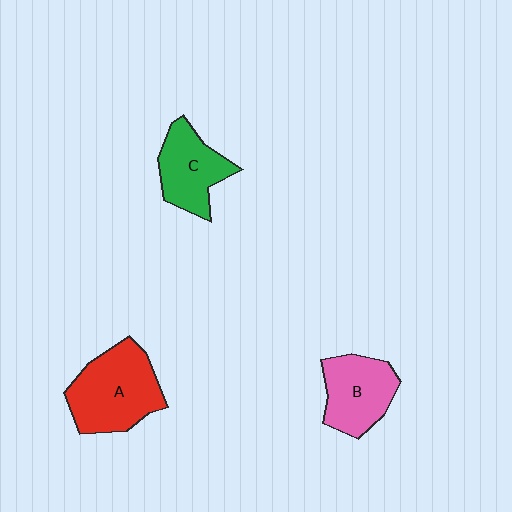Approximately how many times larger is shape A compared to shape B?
Approximately 1.3 times.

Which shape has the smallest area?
Shape C (green).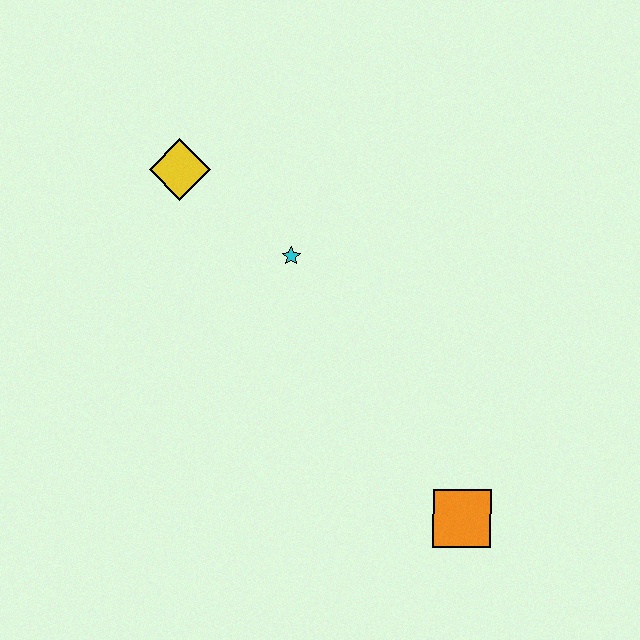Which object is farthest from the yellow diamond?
The orange square is farthest from the yellow diamond.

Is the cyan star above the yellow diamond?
No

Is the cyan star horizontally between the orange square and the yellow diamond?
Yes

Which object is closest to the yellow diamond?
The cyan star is closest to the yellow diamond.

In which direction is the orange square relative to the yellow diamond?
The orange square is below the yellow diamond.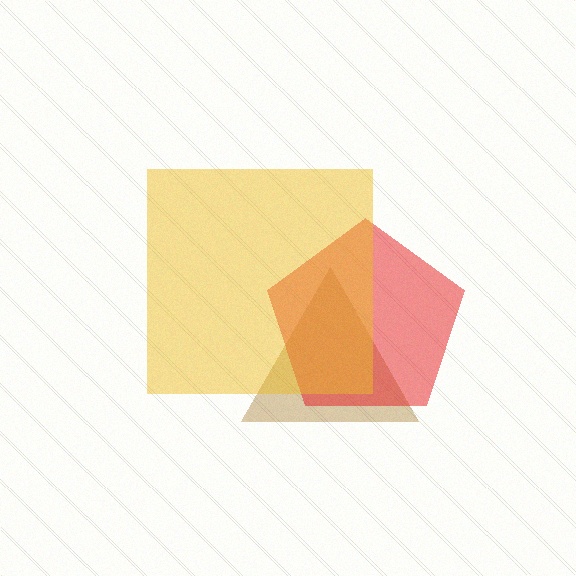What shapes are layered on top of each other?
The layered shapes are: a brown triangle, a red pentagon, a yellow square.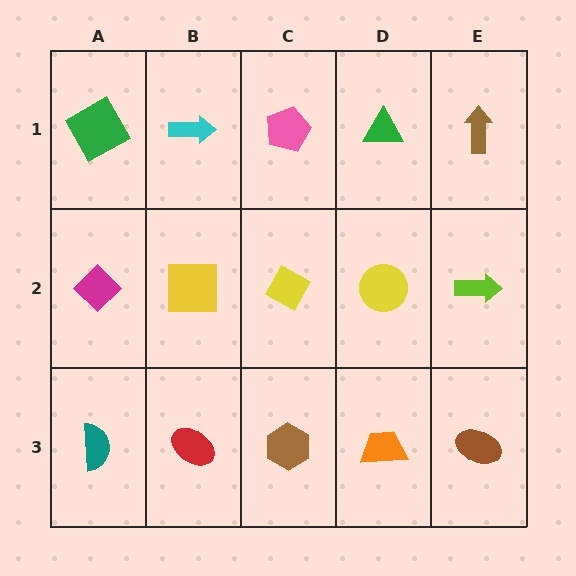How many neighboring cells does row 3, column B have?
3.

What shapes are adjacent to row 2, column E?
A brown arrow (row 1, column E), a brown ellipse (row 3, column E), a yellow circle (row 2, column D).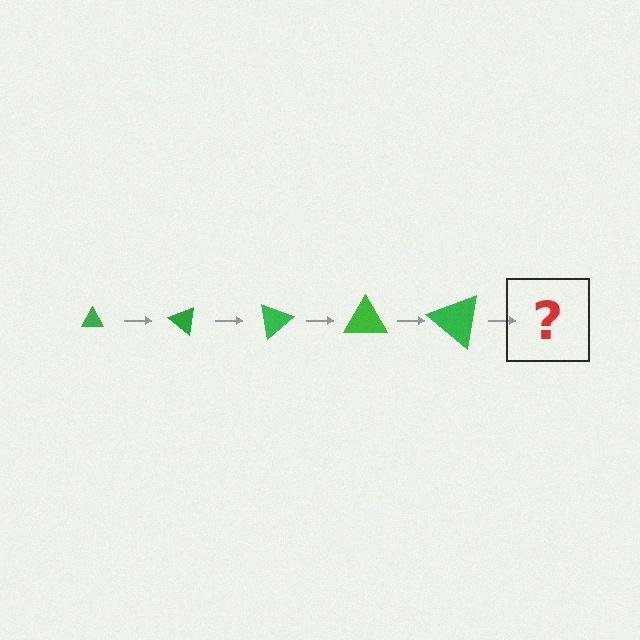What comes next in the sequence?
The next element should be a triangle, larger than the previous one and rotated 200 degrees from the start.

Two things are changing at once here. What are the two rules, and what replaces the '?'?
The two rules are that the triangle grows larger each step and it rotates 40 degrees each step. The '?' should be a triangle, larger than the previous one and rotated 200 degrees from the start.